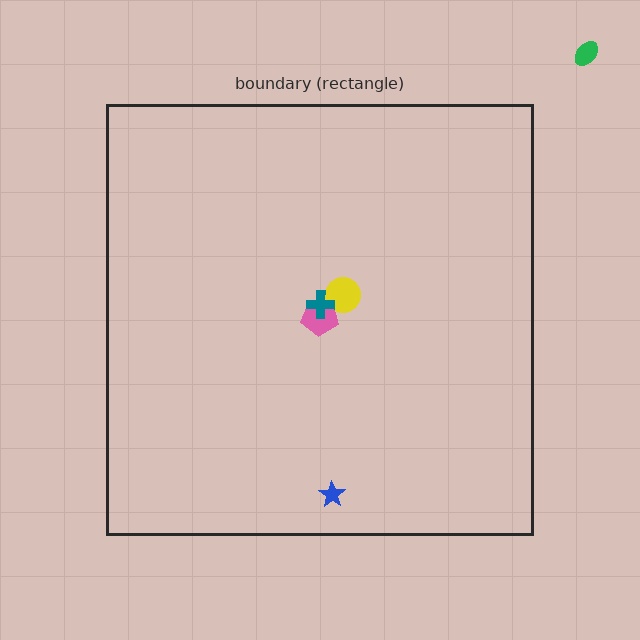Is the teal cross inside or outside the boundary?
Inside.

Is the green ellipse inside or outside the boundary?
Outside.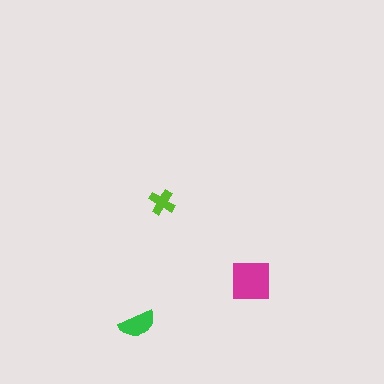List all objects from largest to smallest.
The magenta square, the green semicircle, the lime cross.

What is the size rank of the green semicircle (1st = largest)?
2nd.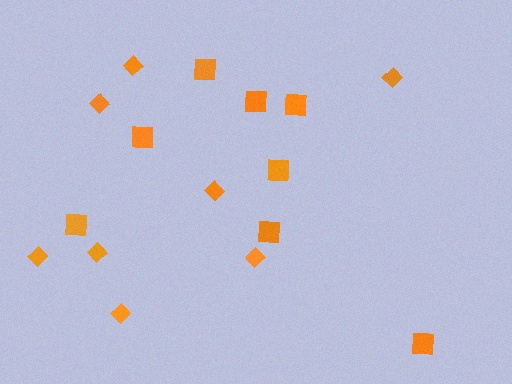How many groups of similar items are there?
There are 2 groups: one group of squares (8) and one group of diamonds (8).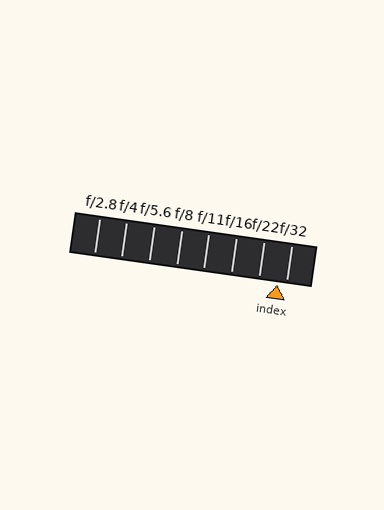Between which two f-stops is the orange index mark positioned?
The index mark is between f/22 and f/32.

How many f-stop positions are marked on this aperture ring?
There are 8 f-stop positions marked.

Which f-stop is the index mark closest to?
The index mark is closest to f/32.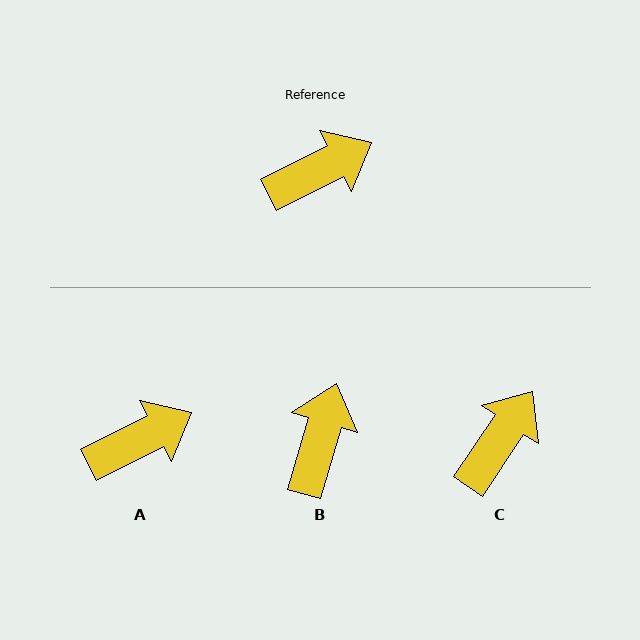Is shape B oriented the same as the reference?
No, it is off by about 46 degrees.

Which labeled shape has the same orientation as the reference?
A.